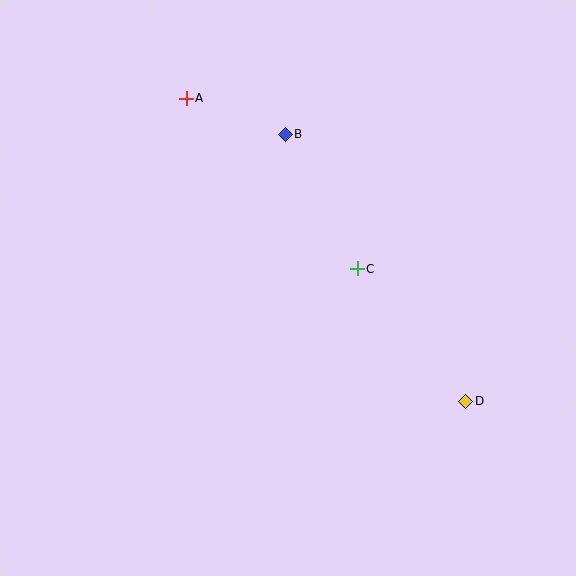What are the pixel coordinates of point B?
Point B is at (285, 134).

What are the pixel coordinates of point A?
Point A is at (186, 98).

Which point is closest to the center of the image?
Point C at (357, 269) is closest to the center.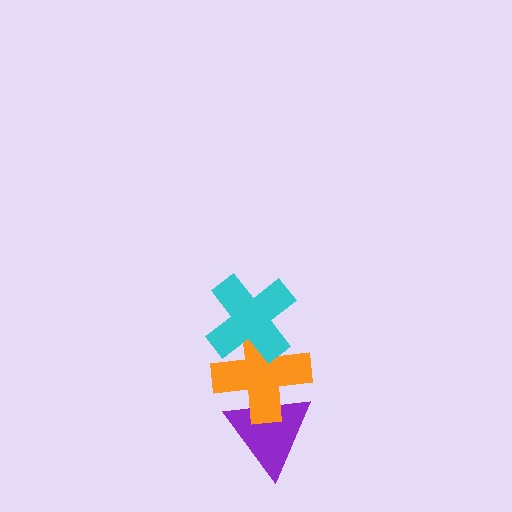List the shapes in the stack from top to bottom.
From top to bottom: the cyan cross, the orange cross, the purple triangle.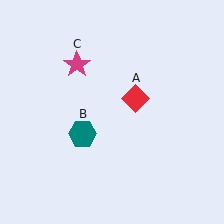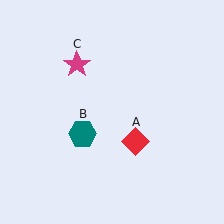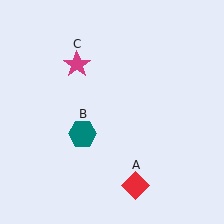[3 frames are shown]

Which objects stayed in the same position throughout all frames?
Teal hexagon (object B) and magenta star (object C) remained stationary.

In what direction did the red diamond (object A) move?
The red diamond (object A) moved down.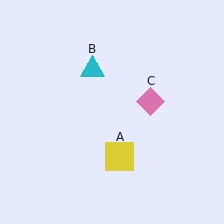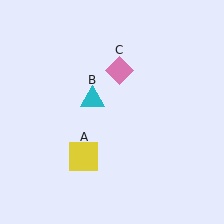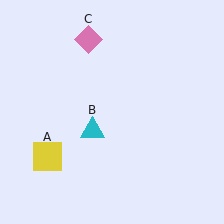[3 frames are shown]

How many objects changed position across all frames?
3 objects changed position: yellow square (object A), cyan triangle (object B), pink diamond (object C).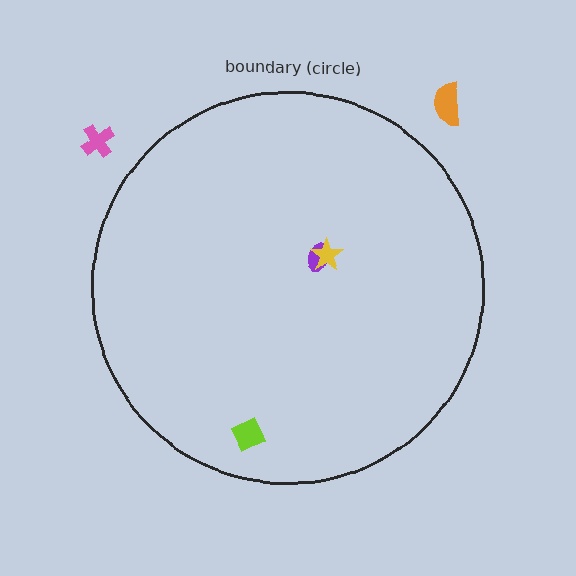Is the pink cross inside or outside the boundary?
Outside.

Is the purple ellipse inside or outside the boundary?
Inside.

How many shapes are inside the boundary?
3 inside, 2 outside.